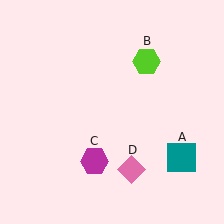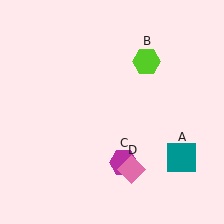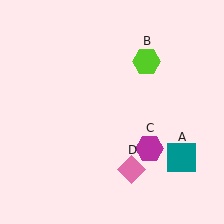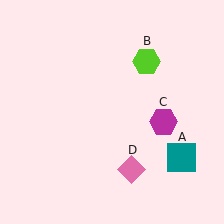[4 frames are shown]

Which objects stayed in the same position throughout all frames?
Teal square (object A) and lime hexagon (object B) and pink diamond (object D) remained stationary.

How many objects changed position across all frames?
1 object changed position: magenta hexagon (object C).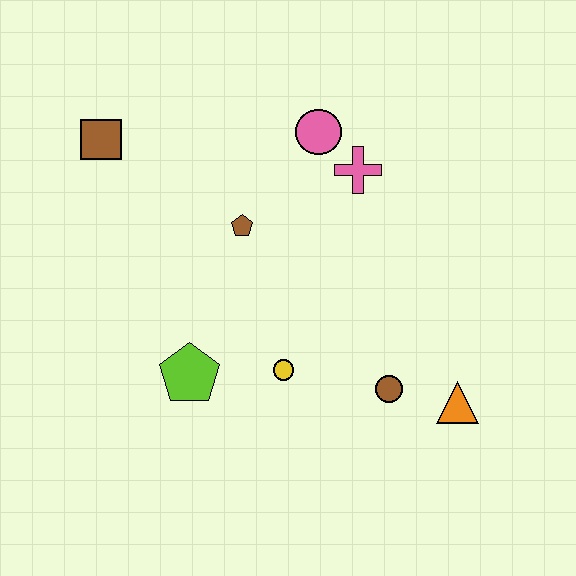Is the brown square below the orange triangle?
No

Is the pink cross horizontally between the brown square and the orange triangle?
Yes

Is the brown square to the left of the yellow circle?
Yes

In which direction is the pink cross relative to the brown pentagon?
The pink cross is to the right of the brown pentagon.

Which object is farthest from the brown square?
The orange triangle is farthest from the brown square.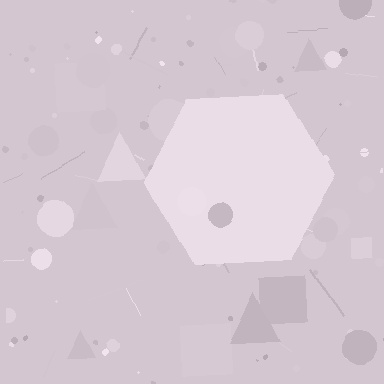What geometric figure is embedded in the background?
A hexagon is embedded in the background.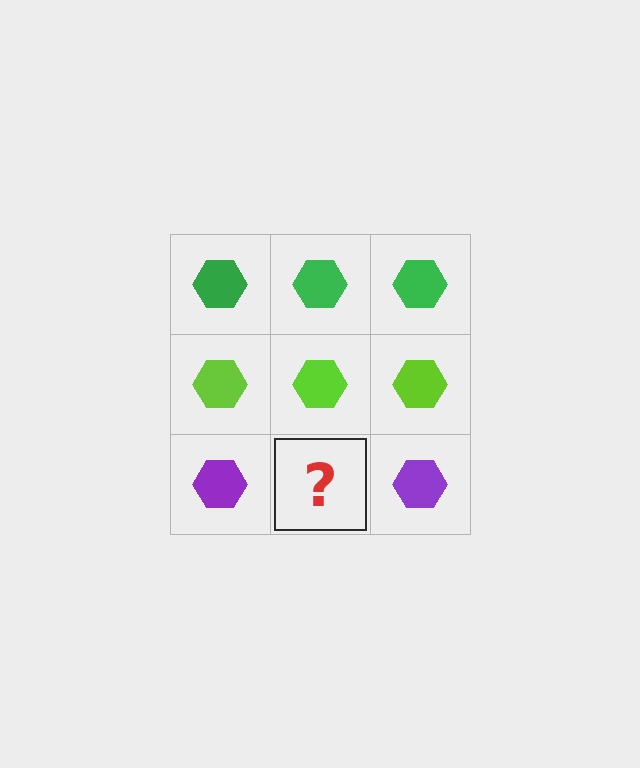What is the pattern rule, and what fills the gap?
The rule is that each row has a consistent color. The gap should be filled with a purple hexagon.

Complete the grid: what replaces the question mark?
The question mark should be replaced with a purple hexagon.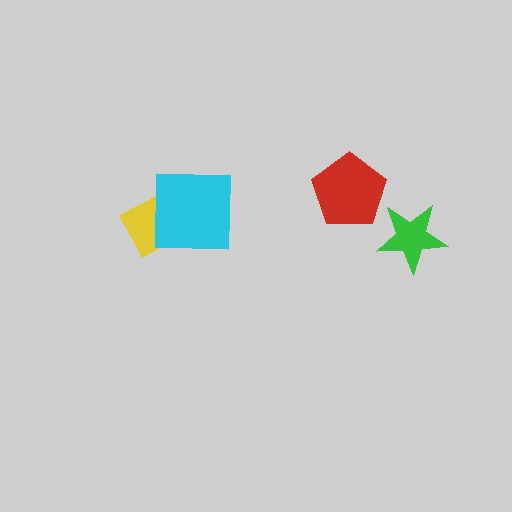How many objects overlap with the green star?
0 objects overlap with the green star.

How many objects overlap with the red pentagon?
0 objects overlap with the red pentagon.